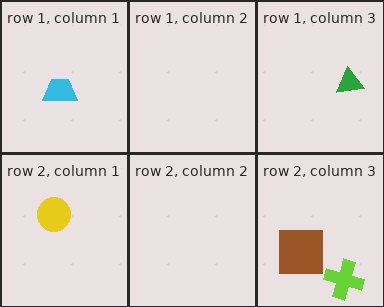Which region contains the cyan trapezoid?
The row 1, column 1 region.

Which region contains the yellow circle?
The row 2, column 1 region.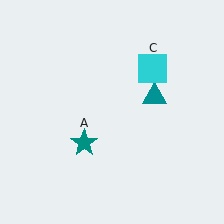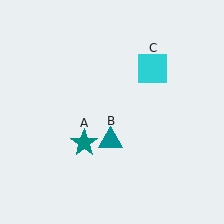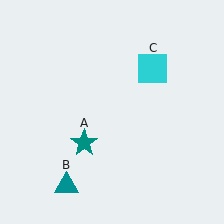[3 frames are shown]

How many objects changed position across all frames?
1 object changed position: teal triangle (object B).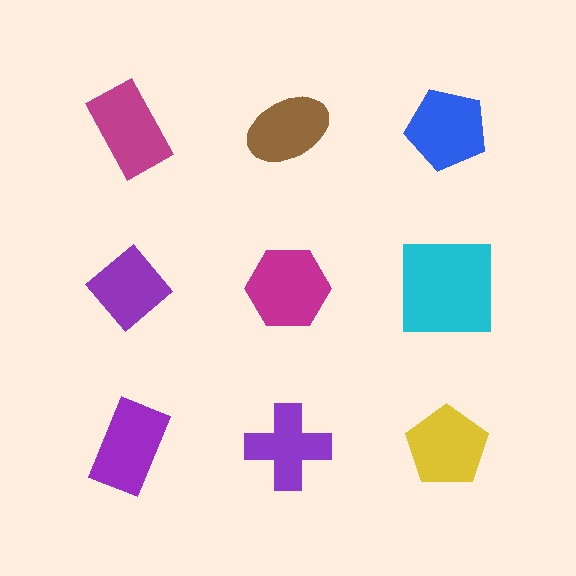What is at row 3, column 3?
A yellow pentagon.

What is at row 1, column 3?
A blue pentagon.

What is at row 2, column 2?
A magenta hexagon.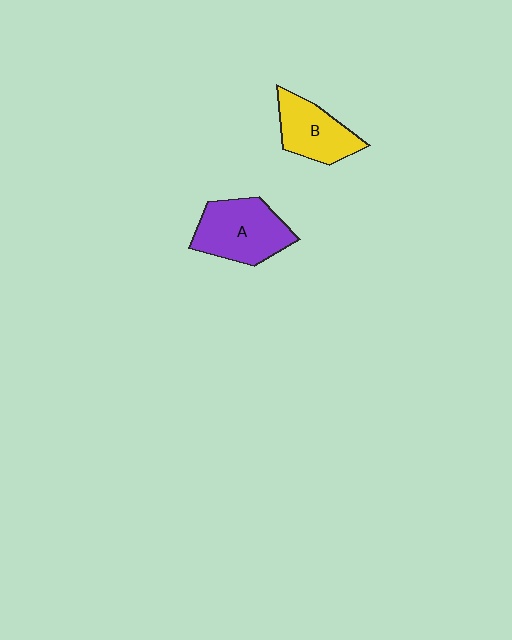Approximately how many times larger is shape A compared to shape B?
Approximately 1.3 times.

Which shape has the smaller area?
Shape B (yellow).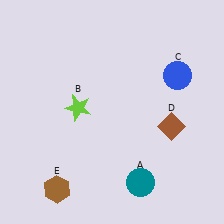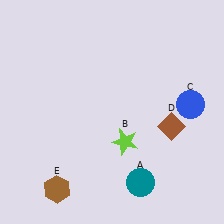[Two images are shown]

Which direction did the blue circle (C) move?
The blue circle (C) moved down.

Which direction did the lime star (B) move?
The lime star (B) moved right.